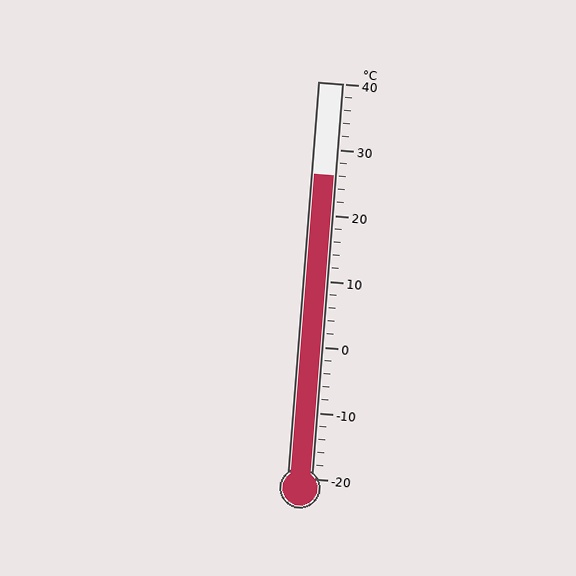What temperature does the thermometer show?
The thermometer shows approximately 26°C.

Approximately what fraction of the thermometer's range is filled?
The thermometer is filled to approximately 75% of its range.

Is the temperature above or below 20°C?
The temperature is above 20°C.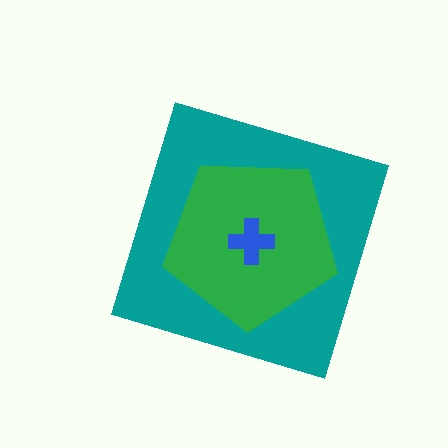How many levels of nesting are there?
3.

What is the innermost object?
The blue cross.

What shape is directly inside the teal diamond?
The green pentagon.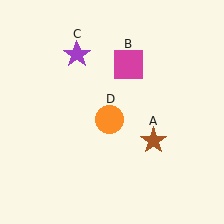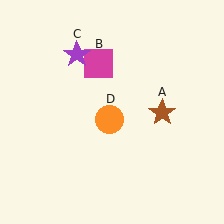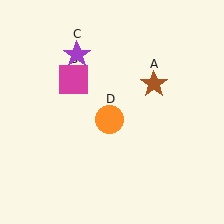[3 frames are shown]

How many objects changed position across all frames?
2 objects changed position: brown star (object A), magenta square (object B).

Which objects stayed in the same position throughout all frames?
Purple star (object C) and orange circle (object D) remained stationary.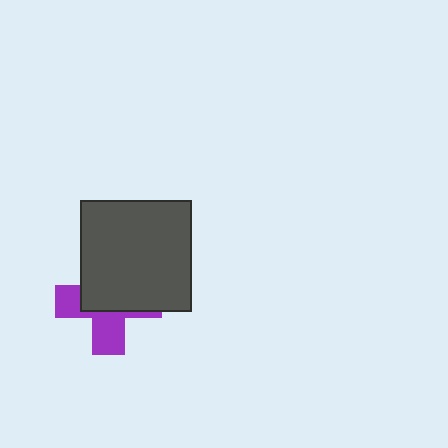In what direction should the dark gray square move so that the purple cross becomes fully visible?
The dark gray square should move up. That is the shortest direction to clear the overlap and leave the purple cross fully visible.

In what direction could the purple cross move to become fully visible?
The purple cross could move down. That would shift it out from behind the dark gray square entirely.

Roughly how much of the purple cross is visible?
A small part of it is visible (roughly 43%).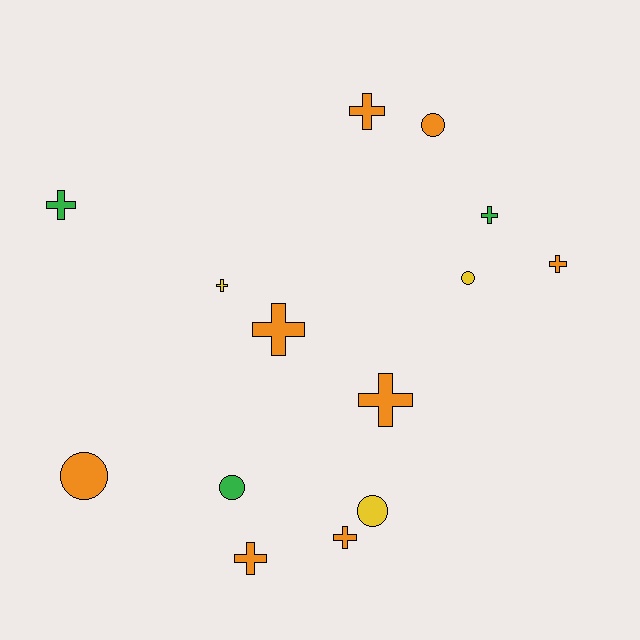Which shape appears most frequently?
Cross, with 9 objects.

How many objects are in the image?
There are 14 objects.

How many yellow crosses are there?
There is 1 yellow cross.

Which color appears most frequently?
Orange, with 8 objects.